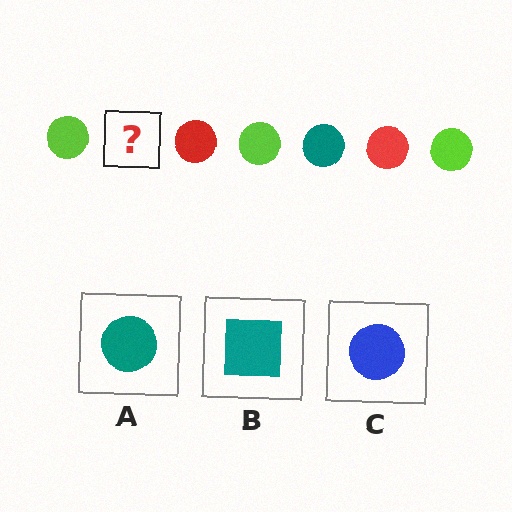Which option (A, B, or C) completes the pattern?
A.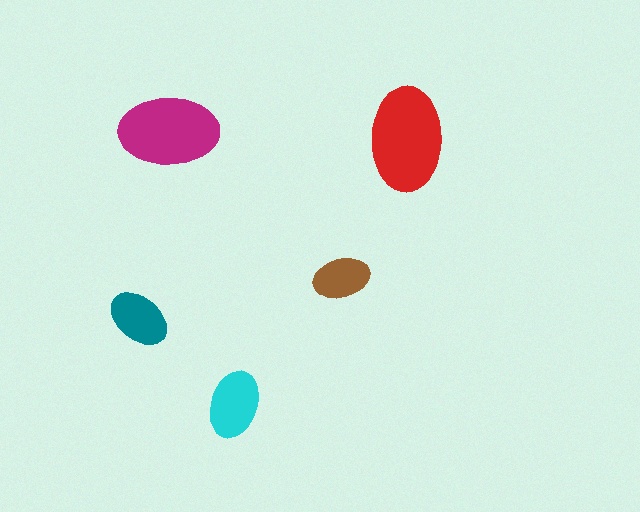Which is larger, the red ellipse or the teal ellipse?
The red one.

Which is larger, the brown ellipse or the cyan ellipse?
The cyan one.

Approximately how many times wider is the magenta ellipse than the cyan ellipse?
About 1.5 times wider.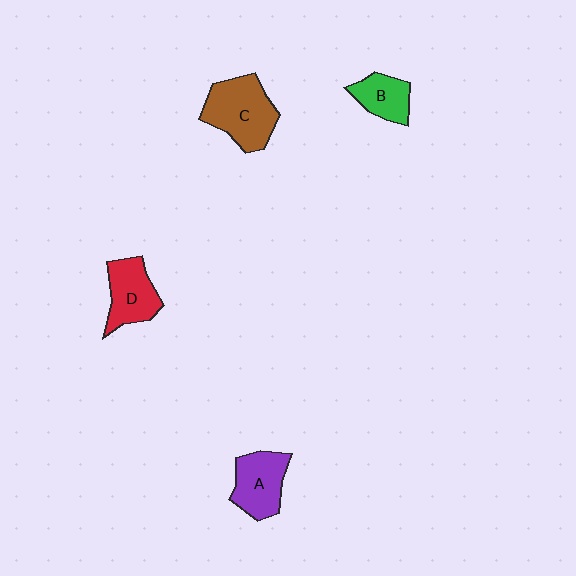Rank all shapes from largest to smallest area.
From largest to smallest: C (brown), A (purple), D (red), B (green).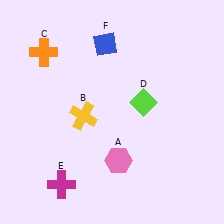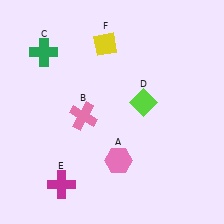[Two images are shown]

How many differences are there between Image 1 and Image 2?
There are 3 differences between the two images.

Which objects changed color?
B changed from yellow to pink. C changed from orange to green. F changed from blue to yellow.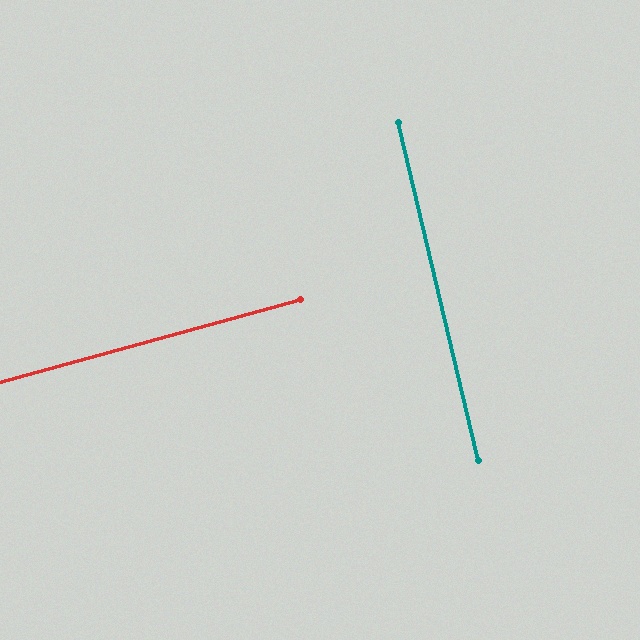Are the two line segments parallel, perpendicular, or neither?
Perpendicular — they meet at approximately 88°.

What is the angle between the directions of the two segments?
Approximately 88 degrees.